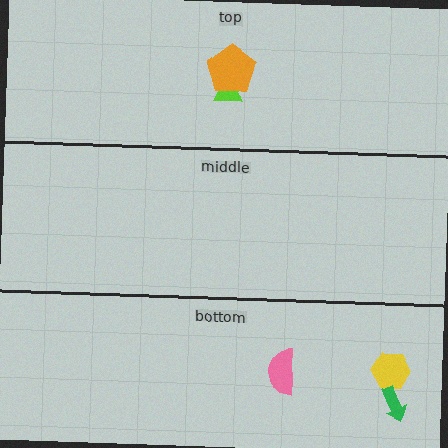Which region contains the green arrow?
The bottom region.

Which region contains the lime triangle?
The top region.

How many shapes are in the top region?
2.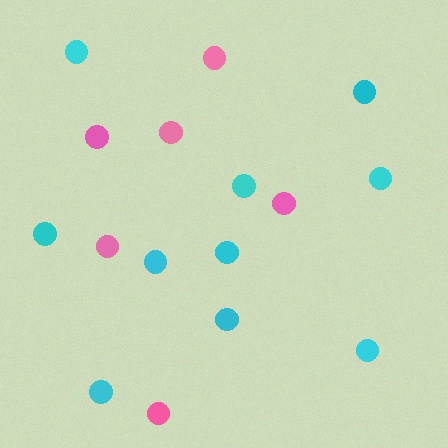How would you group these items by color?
There are 2 groups: one group of cyan circles (10) and one group of pink circles (6).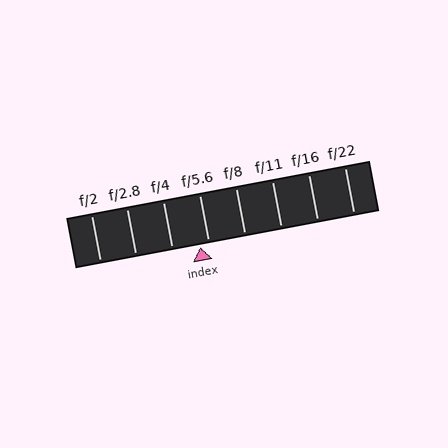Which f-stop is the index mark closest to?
The index mark is closest to f/5.6.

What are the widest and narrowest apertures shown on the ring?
The widest aperture shown is f/2 and the narrowest is f/22.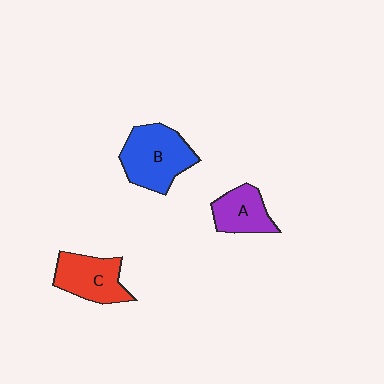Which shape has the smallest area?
Shape A (purple).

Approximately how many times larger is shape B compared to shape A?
Approximately 1.6 times.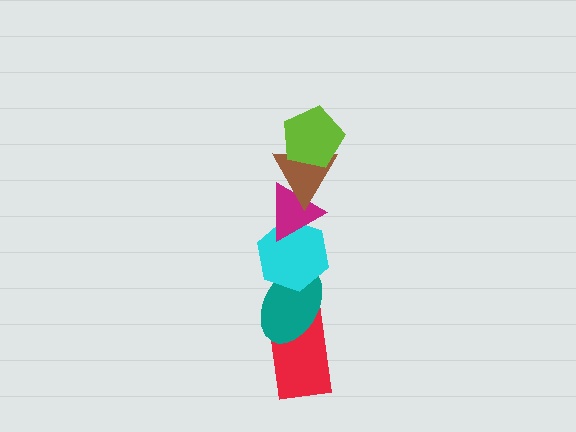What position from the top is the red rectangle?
The red rectangle is 6th from the top.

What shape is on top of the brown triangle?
The lime pentagon is on top of the brown triangle.